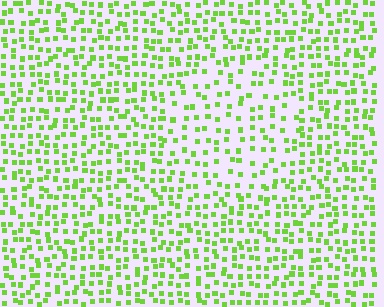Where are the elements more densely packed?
The elements are more densely packed outside the circle boundary.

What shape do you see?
I see a circle.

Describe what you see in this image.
The image contains small lime elements arranged at two different densities. A circle-shaped region is visible where the elements are less densely packed than the surrounding area.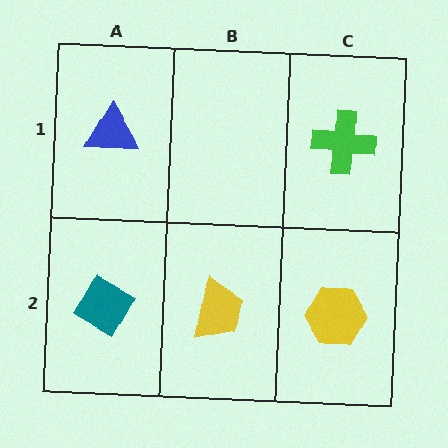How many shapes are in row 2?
3 shapes.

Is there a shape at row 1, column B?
No, that cell is empty.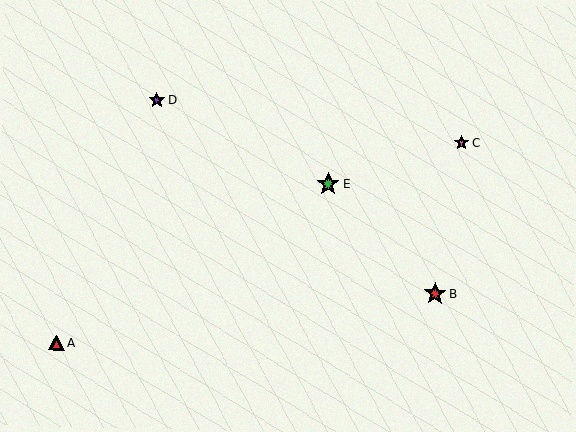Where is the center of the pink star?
The center of the pink star is at (461, 143).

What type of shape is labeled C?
Shape C is a pink star.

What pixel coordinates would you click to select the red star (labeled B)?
Click at (435, 294) to select the red star B.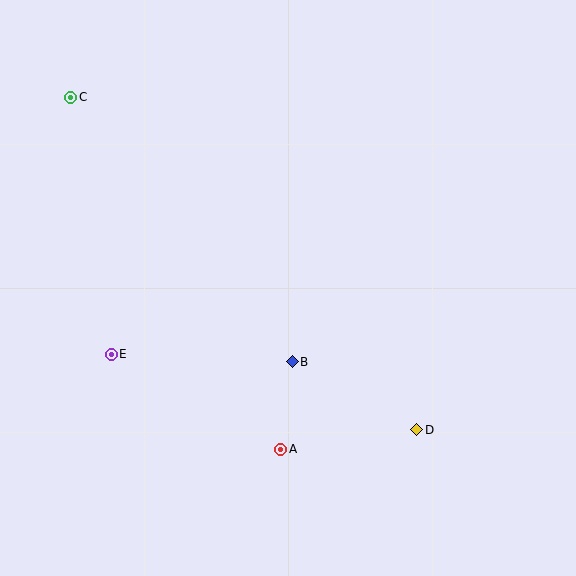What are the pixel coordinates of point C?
Point C is at (71, 97).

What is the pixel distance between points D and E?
The distance between D and E is 315 pixels.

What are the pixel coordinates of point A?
Point A is at (281, 449).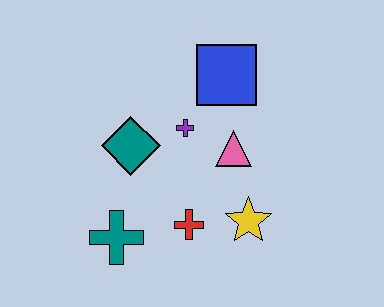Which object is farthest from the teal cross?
The blue square is farthest from the teal cross.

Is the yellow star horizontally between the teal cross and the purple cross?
No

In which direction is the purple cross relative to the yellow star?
The purple cross is above the yellow star.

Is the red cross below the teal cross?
No